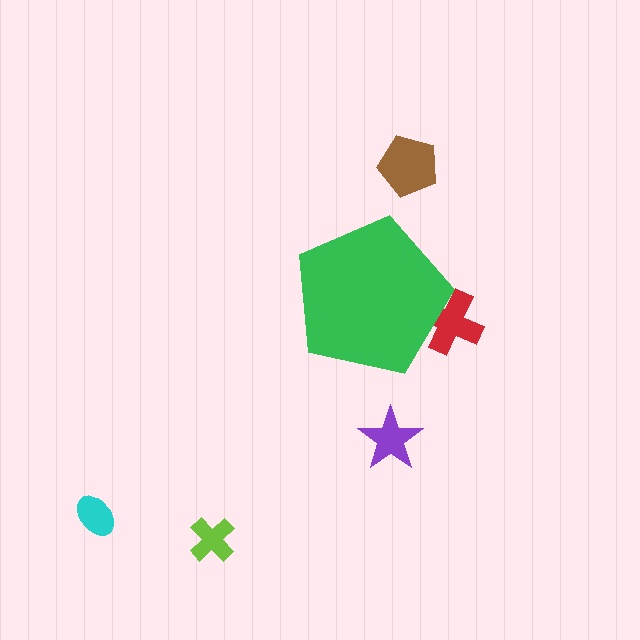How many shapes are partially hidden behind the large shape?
1 shape is partially hidden.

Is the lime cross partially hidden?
No, the lime cross is fully visible.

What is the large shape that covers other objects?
A green pentagon.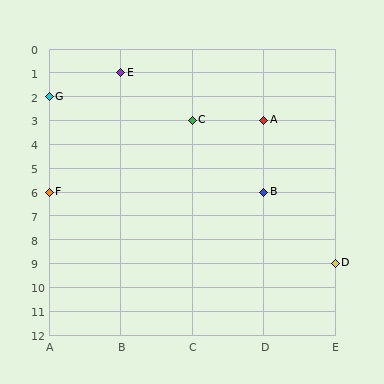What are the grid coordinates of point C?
Point C is at grid coordinates (C, 3).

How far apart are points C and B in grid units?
Points C and B are 1 column and 3 rows apart (about 3.2 grid units diagonally).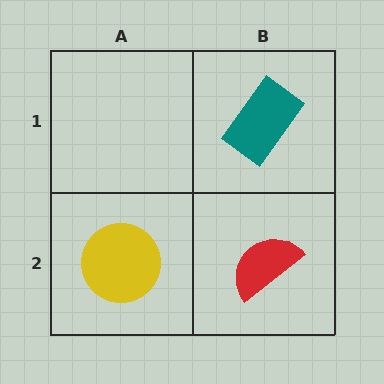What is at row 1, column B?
A teal rectangle.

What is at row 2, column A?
A yellow circle.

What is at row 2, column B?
A red semicircle.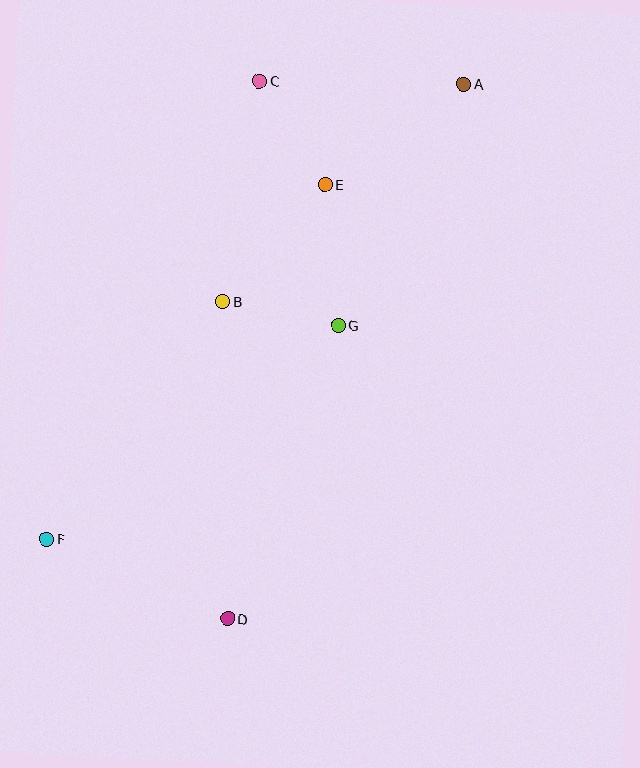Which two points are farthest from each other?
Points A and F are farthest from each other.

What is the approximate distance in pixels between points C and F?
The distance between C and F is approximately 505 pixels.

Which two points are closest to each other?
Points B and G are closest to each other.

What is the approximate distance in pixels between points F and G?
The distance between F and G is approximately 362 pixels.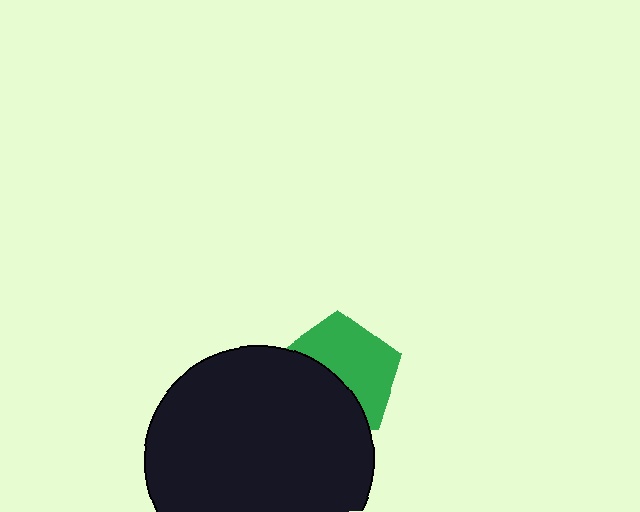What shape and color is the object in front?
The object in front is a black circle.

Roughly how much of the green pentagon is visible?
About half of it is visible (roughly 55%).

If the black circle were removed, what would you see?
You would see the complete green pentagon.